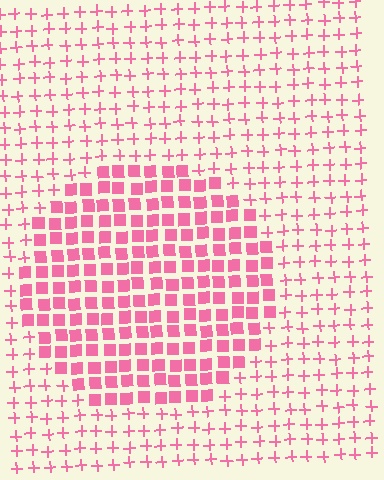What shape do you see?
I see a circle.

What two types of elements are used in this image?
The image uses squares inside the circle region and plus signs outside it.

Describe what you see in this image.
The image is filled with small pink elements arranged in a uniform grid. A circle-shaped region contains squares, while the surrounding area contains plus signs. The boundary is defined purely by the change in element shape.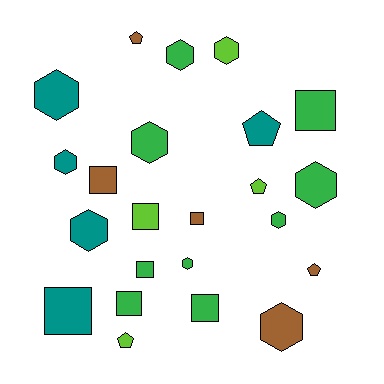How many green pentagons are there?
There are no green pentagons.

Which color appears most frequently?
Green, with 9 objects.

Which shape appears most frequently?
Hexagon, with 10 objects.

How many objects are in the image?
There are 23 objects.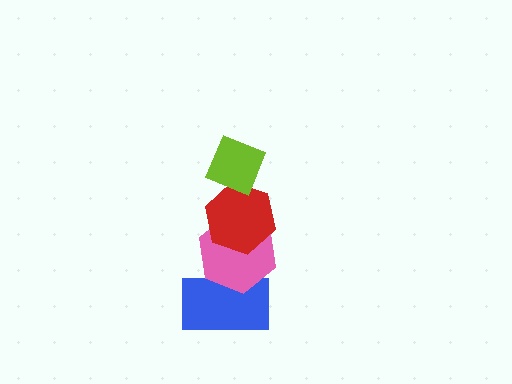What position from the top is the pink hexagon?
The pink hexagon is 3rd from the top.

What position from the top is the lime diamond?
The lime diamond is 1st from the top.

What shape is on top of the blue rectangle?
The pink hexagon is on top of the blue rectangle.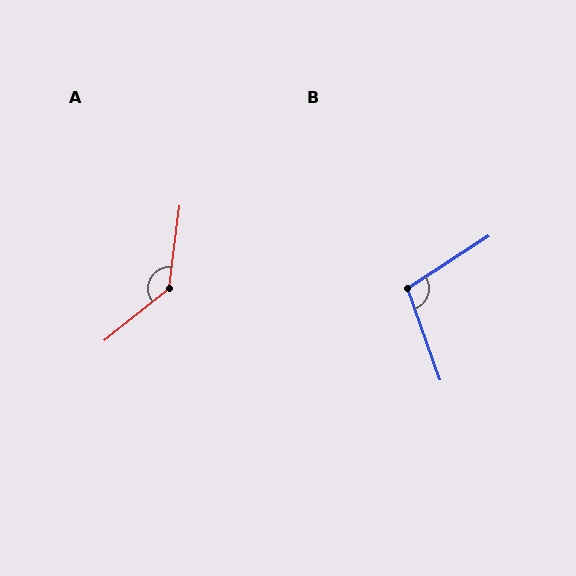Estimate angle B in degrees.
Approximately 104 degrees.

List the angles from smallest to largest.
B (104°), A (136°).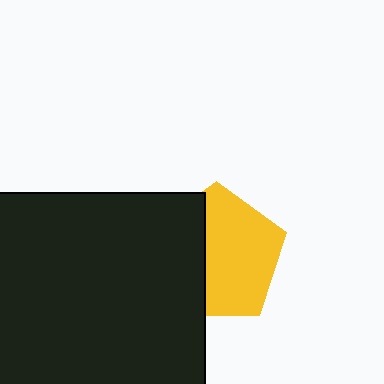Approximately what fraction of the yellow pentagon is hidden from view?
Roughly 39% of the yellow pentagon is hidden behind the black square.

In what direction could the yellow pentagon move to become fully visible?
The yellow pentagon could move right. That would shift it out from behind the black square entirely.